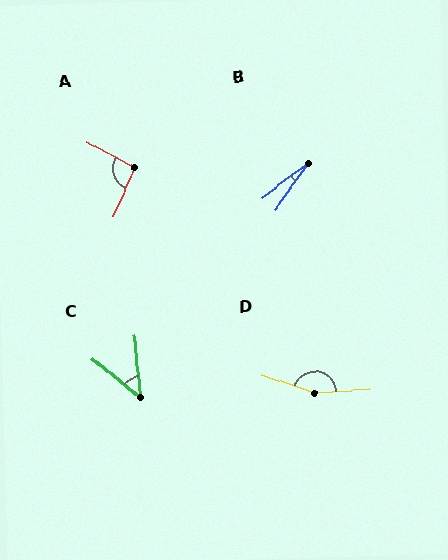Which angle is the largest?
D, at approximately 158 degrees.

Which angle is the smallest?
B, at approximately 18 degrees.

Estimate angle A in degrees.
Approximately 95 degrees.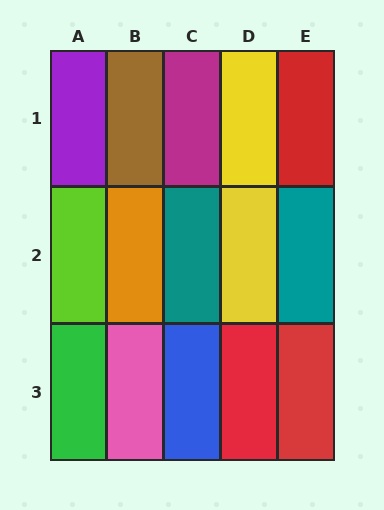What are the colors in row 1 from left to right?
Purple, brown, magenta, yellow, red.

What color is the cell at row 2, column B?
Orange.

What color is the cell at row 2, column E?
Teal.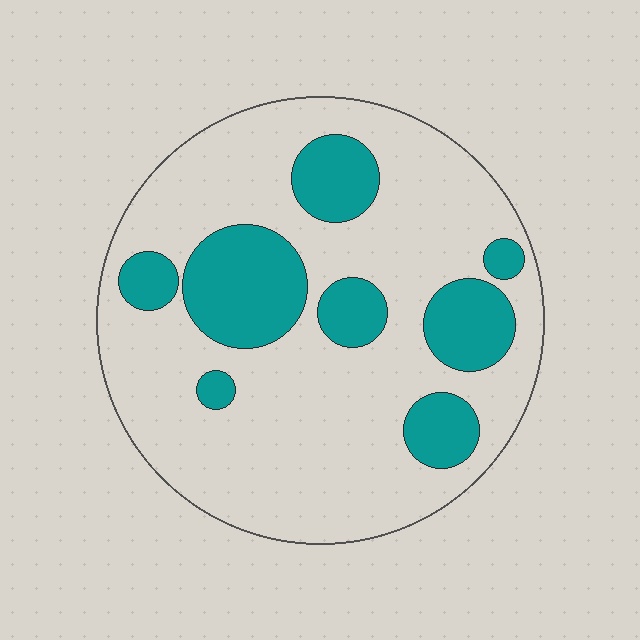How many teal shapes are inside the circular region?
8.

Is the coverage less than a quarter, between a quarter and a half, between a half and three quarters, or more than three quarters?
Less than a quarter.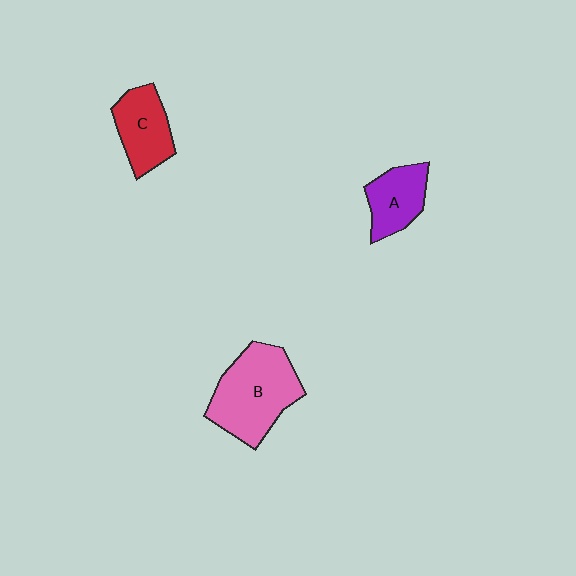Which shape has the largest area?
Shape B (pink).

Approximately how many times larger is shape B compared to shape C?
Approximately 1.6 times.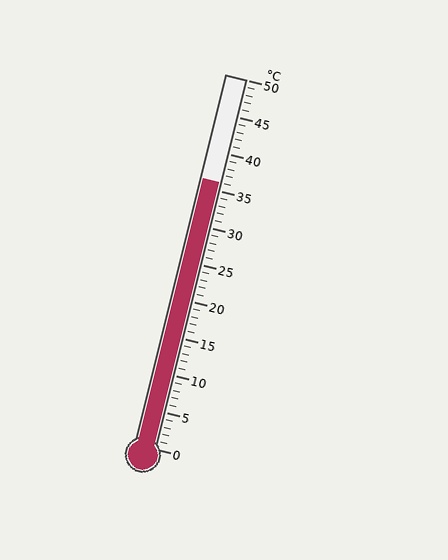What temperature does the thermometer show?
The thermometer shows approximately 36°C.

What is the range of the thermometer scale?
The thermometer scale ranges from 0°C to 50°C.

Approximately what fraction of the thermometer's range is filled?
The thermometer is filled to approximately 70% of its range.